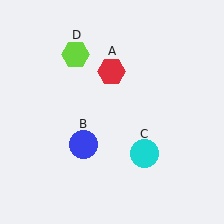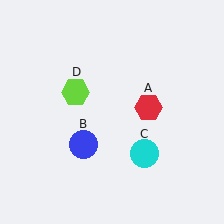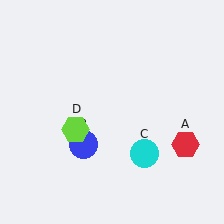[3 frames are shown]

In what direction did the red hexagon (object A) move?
The red hexagon (object A) moved down and to the right.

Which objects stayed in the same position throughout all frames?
Blue circle (object B) and cyan circle (object C) remained stationary.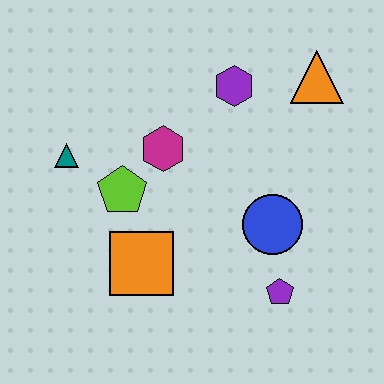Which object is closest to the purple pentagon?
The blue circle is closest to the purple pentagon.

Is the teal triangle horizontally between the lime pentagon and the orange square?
No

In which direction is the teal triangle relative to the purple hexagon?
The teal triangle is to the left of the purple hexagon.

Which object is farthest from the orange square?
The orange triangle is farthest from the orange square.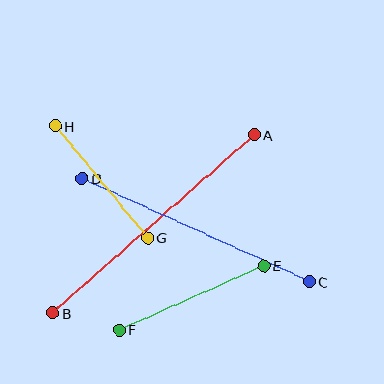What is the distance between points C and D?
The distance is approximately 250 pixels.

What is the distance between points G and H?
The distance is approximately 145 pixels.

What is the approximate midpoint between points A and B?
The midpoint is at approximately (153, 224) pixels.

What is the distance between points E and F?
The distance is approximately 158 pixels.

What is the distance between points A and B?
The distance is approximately 269 pixels.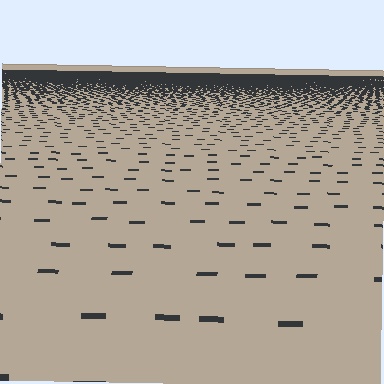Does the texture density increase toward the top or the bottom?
Density increases toward the top.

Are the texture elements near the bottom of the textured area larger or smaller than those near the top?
Larger. Near the bottom, elements are closer to the viewer and appear at a bigger on-screen size.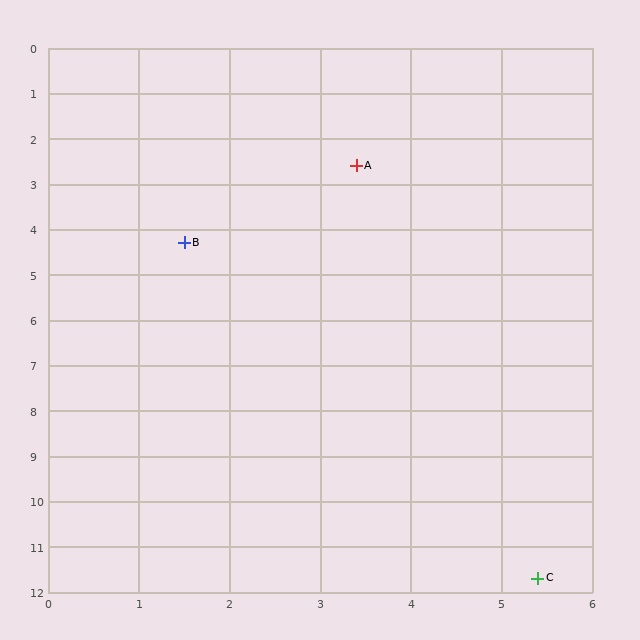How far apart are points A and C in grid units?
Points A and C are about 9.3 grid units apart.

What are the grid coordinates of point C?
Point C is at approximately (5.4, 11.7).